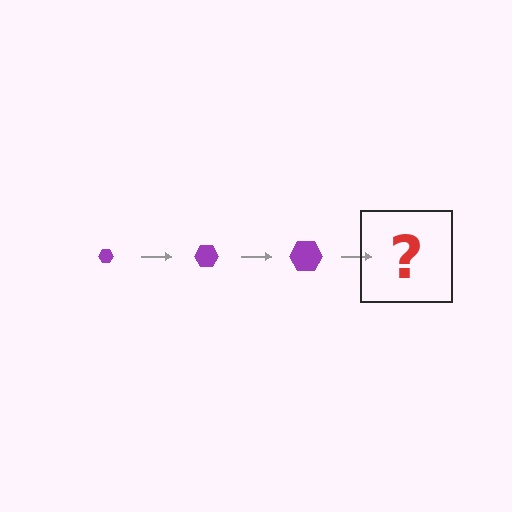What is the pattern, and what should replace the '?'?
The pattern is that the hexagon gets progressively larger each step. The '?' should be a purple hexagon, larger than the previous one.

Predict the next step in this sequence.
The next step is a purple hexagon, larger than the previous one.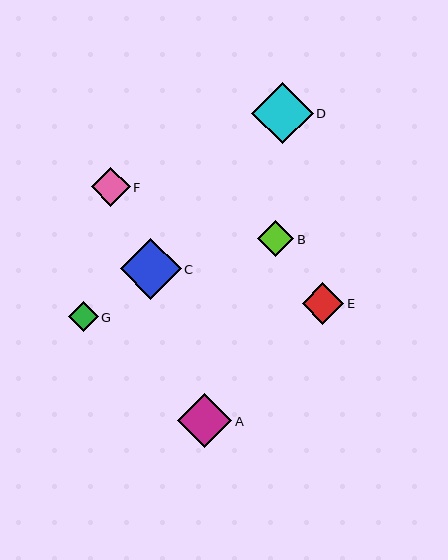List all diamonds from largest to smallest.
From largest to smallest: D, C, A, E, F, B, G.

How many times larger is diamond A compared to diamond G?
Diamond A is approximately 1.8 times the size of diamond G.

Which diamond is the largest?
Diamond D is the largest with a size of approximately 61 pixels.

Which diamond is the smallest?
Diamond G is the smallest with a size of approximately 30 pixels.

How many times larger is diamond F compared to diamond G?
Diamond F is approximately 1.3 times the size of diamond G.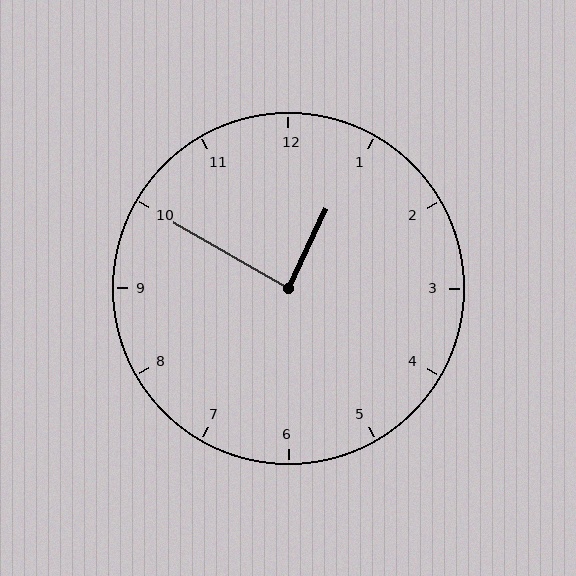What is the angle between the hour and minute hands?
Approximately 85 degrees.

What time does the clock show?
12:50.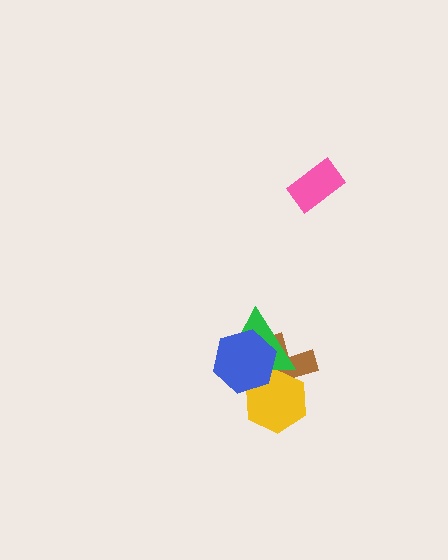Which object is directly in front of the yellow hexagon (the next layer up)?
The green triangle is directly in front of the yellow hexagon.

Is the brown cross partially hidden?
Yes, it is partially covered by another shape.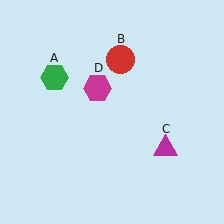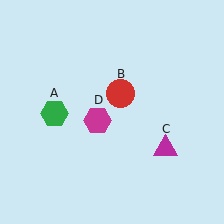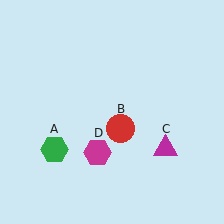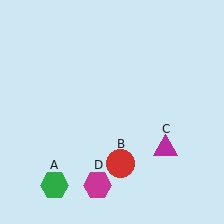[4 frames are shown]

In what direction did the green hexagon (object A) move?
The green hexagon (object A) moved down.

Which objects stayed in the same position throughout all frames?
Magenta triangle (object C) remained stationary.